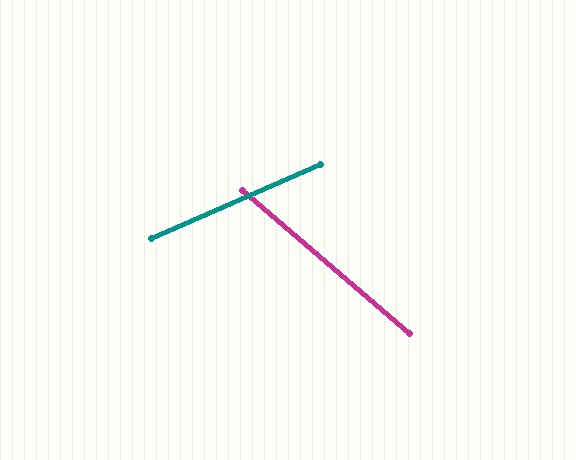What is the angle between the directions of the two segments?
Approximately 64 degrees.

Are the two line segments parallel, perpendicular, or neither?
Neither parallel nor perpendicular — they differ by about 64°.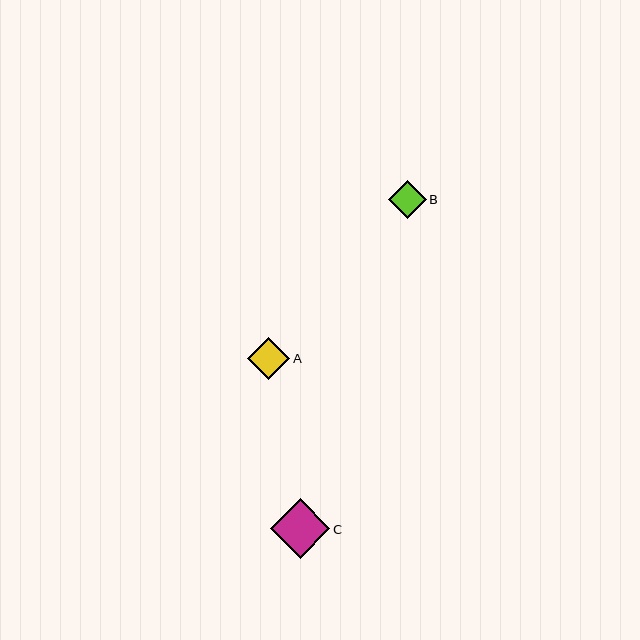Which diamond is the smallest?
Diamond B is the smallest with a size of approximately 38 pixels.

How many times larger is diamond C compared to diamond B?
Diamond C is approximately 1.6 times the size of diamond B.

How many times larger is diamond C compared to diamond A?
Diamond C is approximately 1.4 times the size of diamond A.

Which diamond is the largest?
Diamond C is the largest with a size of approximately 59 pixels.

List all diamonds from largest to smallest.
From largest to smallest: C, A, B.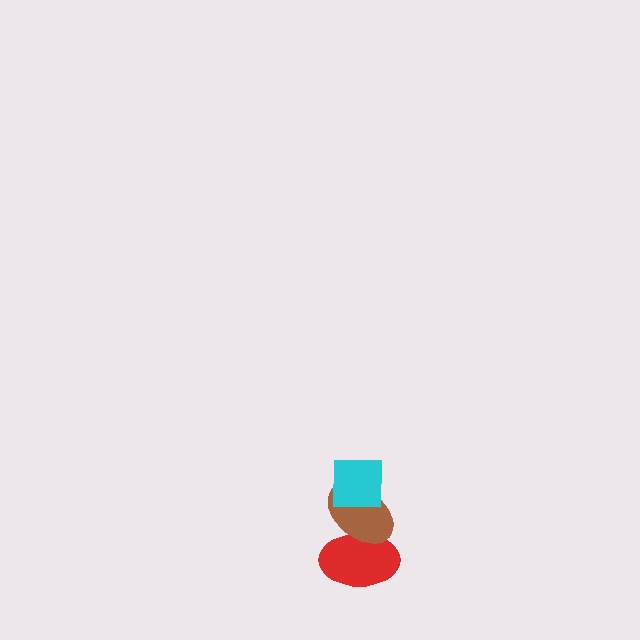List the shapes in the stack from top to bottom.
From top to bottom: the cyan square, the brown ellipse, the red ellipse.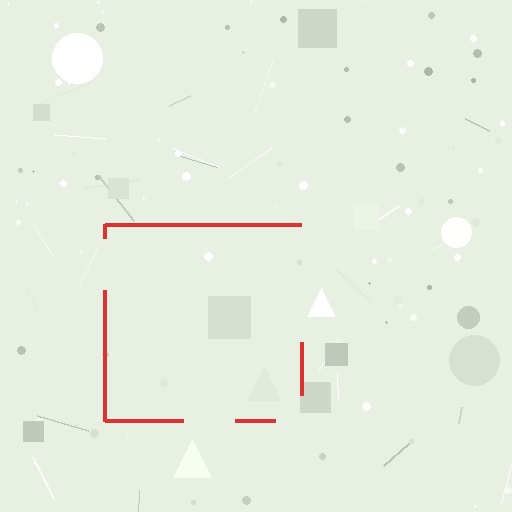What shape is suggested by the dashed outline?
The dashed outline suggests a square.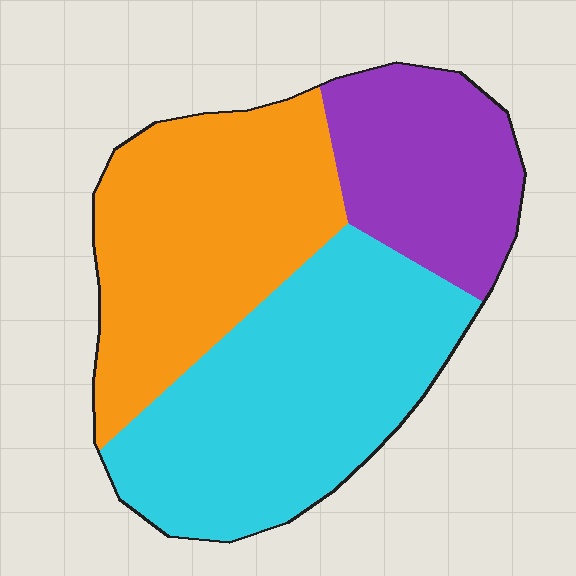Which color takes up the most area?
Cyan, at roughly 40%.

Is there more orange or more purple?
Orange.